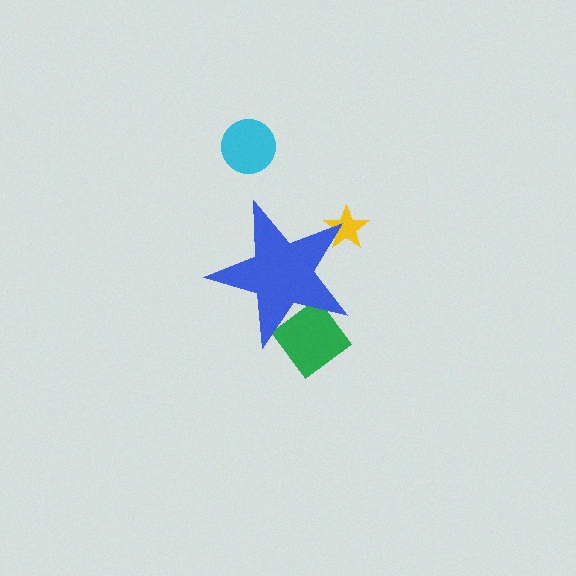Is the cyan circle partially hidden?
No, the cyan circle is fully visible.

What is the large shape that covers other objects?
A blue star.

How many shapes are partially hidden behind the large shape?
2 shapes are partially hidden.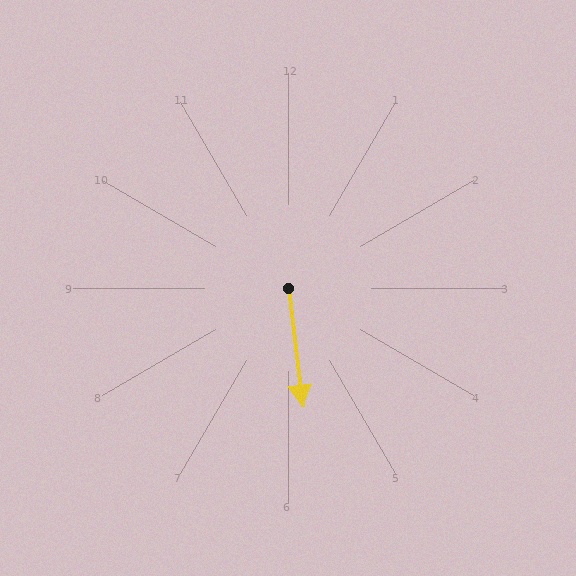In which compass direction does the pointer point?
South.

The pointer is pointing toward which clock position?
Roughly 6 o'clock.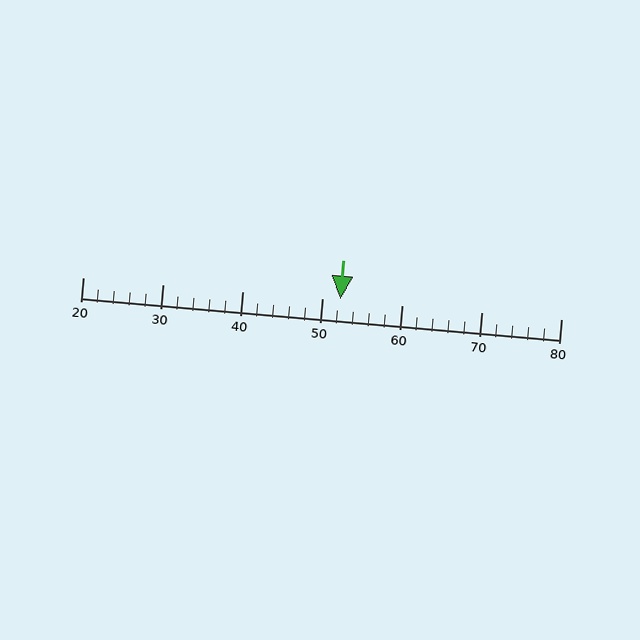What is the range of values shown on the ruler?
The ruler shows values from 20 to 80.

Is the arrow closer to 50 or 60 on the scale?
The arrow is closer to 50.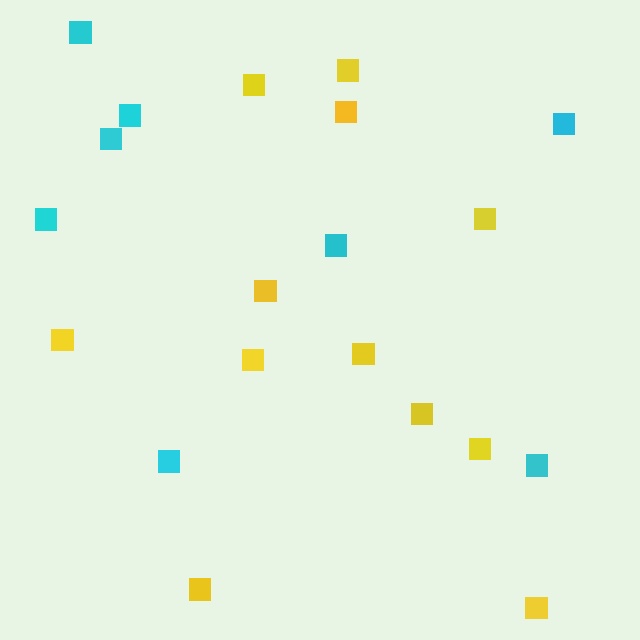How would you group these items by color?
There are 2 groups: one group of yellow squares (12) and one group of cyan squares (8).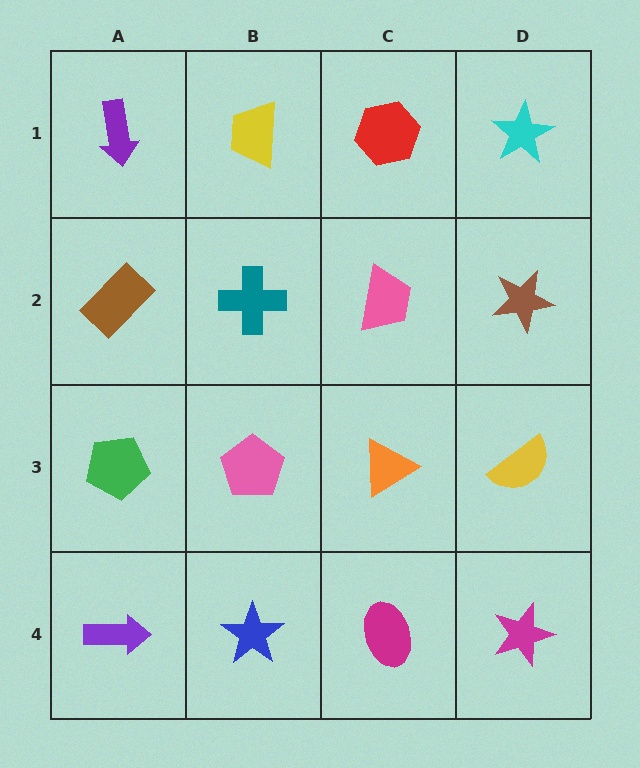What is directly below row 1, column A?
A brown rectangle.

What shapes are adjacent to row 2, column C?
A red hexagon (row 1, column C), an orange triangle (row 3, column C), a teal cross (row 2, column B), a brown star (row 2, column D).